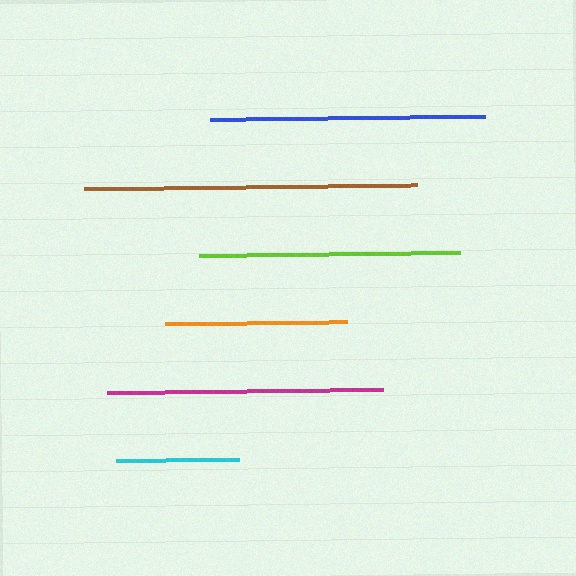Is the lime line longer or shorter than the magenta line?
The magenta line is longer than the lime line.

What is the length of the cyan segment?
The cyan segment is approximately 123 pixels long.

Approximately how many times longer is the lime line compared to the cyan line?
The lime line is approximately 2.1 times the length of the cyan line.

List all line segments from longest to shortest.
From longest to shortest: brown, magenta, blue, lime, orange, cyan.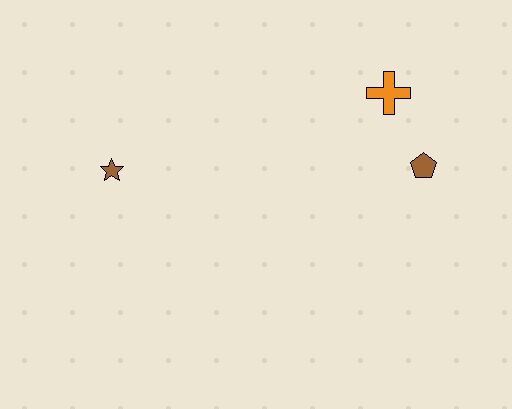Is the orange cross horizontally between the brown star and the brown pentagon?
Yes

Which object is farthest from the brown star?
The brown pentagon is farthest from the brown star.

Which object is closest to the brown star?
The orange cross is closest to the brown star.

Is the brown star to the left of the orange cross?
Yes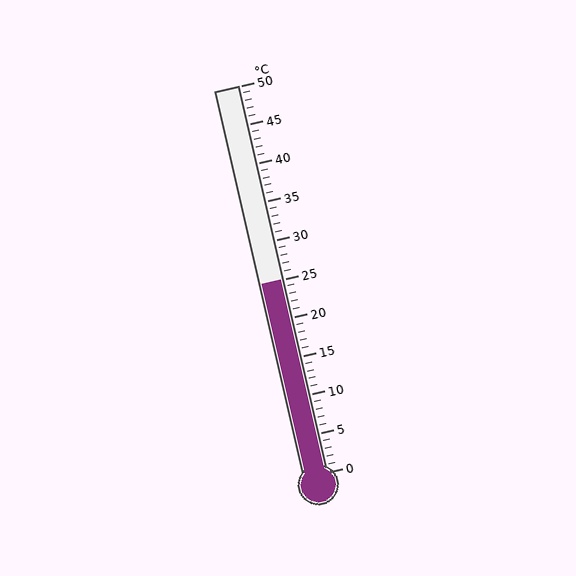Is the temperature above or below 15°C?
The temperature is above 15°C.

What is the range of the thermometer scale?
The thermometer scale ranges from 0°C to 50°C.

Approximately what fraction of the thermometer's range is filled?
The thermometer is filled to approximately 50% of its range.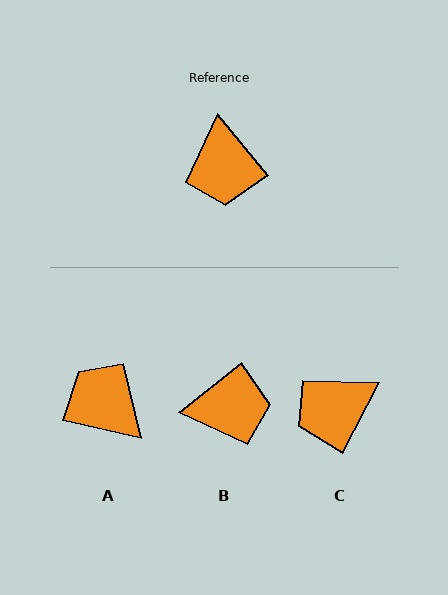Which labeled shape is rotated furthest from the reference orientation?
A, about 142 degrees away.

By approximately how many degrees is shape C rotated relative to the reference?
Approximately 66 degrees clockwise.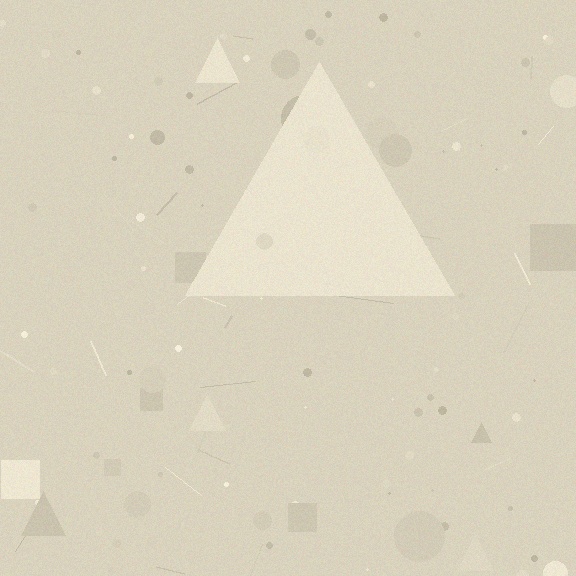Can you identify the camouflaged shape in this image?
The camouflaged shape is a triangle.